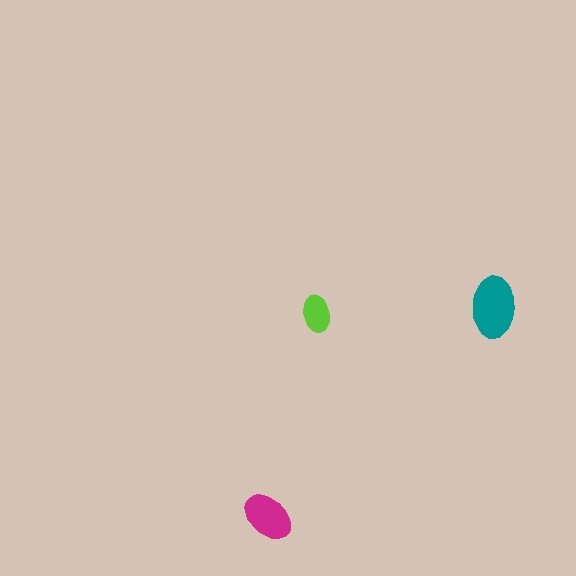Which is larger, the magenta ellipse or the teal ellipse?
The teal one.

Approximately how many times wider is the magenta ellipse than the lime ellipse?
About 1.5 times wider.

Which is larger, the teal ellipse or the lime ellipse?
The teal one.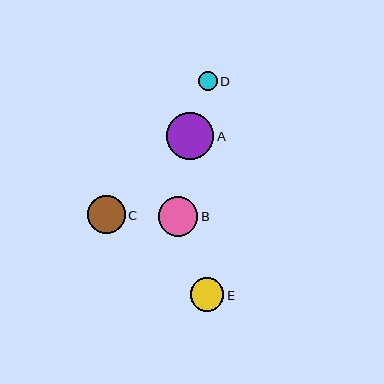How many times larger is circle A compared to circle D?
Circle A is approximately 2.5 times the size of circle D.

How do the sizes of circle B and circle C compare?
Circle B and circle C are approximately the same size.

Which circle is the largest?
Circle A is the largest with a size of approximately 47 pixels.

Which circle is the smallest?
Circle D is the smallest with a size of approximately 19 pixels.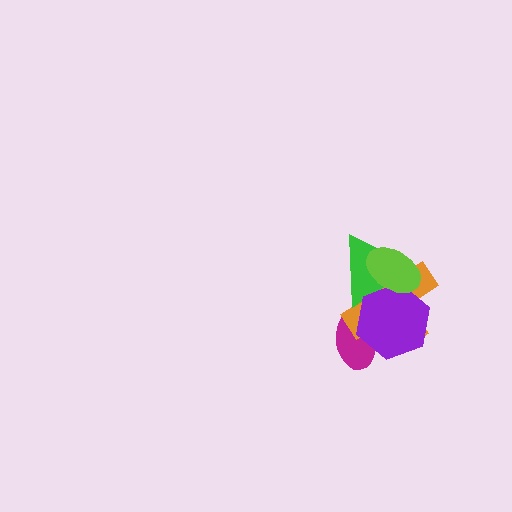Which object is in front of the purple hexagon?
The lime ellipse is in front of the purple hexagon.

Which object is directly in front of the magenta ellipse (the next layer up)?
The orange cross is directly in front of the magenta ellipse.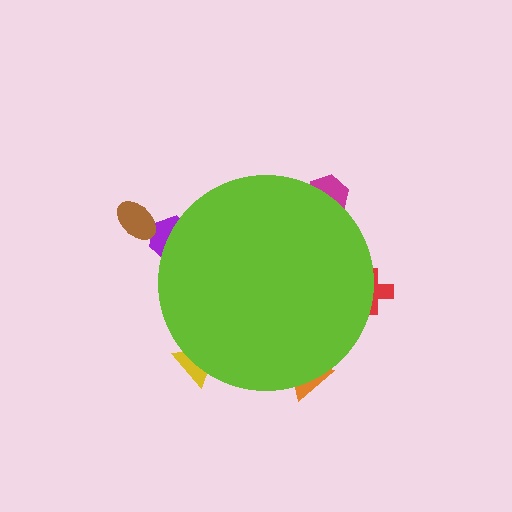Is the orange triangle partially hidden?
Yes, the orange triangle is partially hidden behind the lime circle.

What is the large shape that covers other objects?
A lime circle.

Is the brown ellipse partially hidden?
No, the brown ellipse is fully visible.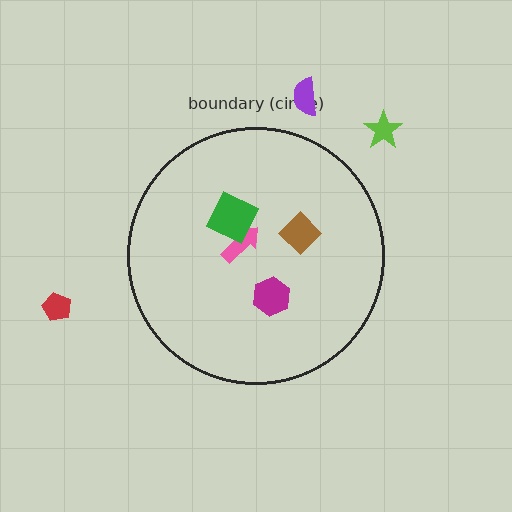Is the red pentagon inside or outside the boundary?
Outside.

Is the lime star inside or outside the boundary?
Outside.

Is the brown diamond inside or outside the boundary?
Inside.